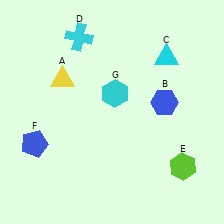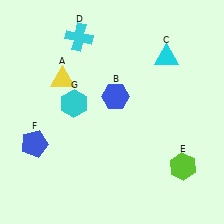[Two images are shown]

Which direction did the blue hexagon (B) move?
The blue hexagon (B) moved left.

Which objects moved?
The objects that moved are: the blue hexagon (B), the cyan hexagon (G).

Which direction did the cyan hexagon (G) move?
The cyan hexagon (G) moved left.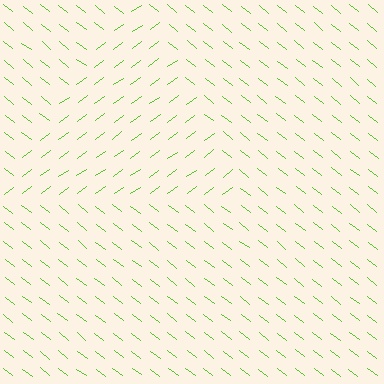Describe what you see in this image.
The image is filled with small lime line segments. A triangle region in the image has lines oriented differently from the surrounding lines, creating a visible texture boundary.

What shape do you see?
I see a triangle.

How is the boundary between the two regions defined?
The boundary is defined purely by a change in line orientation (approximately 74 degrees difference). All lines are the same color and thickness.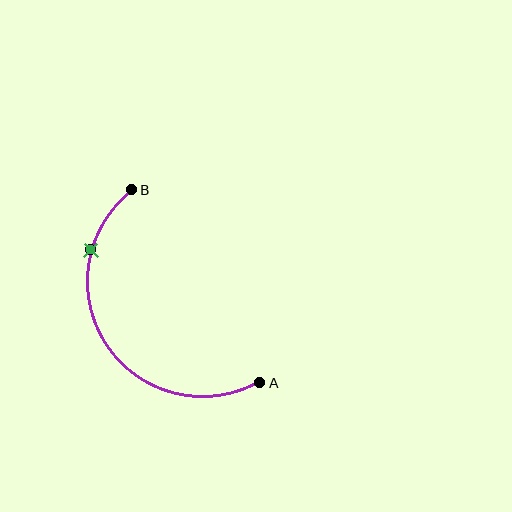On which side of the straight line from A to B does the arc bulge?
The arc bulges to the left of the straight line connecting A and B.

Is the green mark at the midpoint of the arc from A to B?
No. The green mark lies on the arc but is closer to endpoint B. The arc midpoint would be at the point on the curve equidistant along the arc from both A and B.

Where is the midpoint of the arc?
The arc midpoint is the point on the curve farthest from the straight line joining A and B. It sits to the left of that line.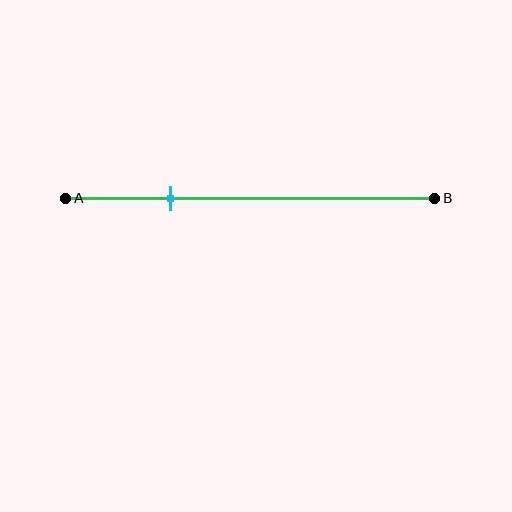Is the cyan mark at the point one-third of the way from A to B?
No, the mark is at about 30% from A, not at the 33% one-third point.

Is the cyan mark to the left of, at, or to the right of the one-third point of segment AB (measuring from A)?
The cyan mark is to the left of the one-third point of segment AB.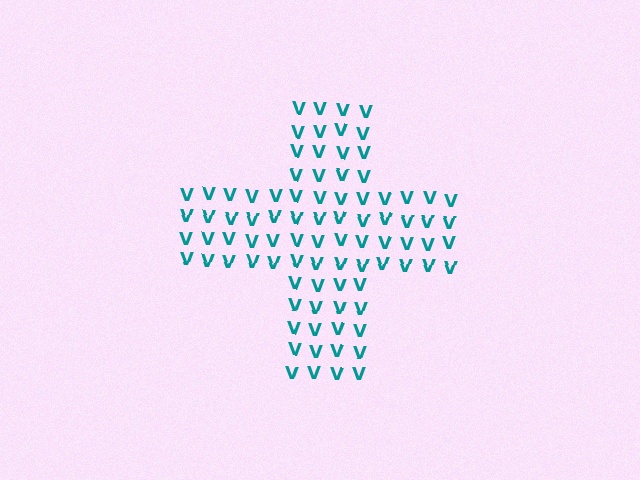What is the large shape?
The large shape is a cross.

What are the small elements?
The small elements are letter V's.